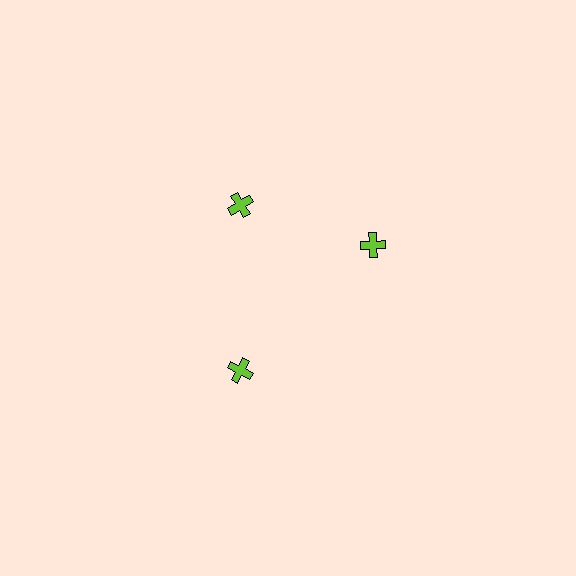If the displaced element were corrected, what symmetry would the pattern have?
It would have 3-fold rotational symmetry — the pattern would map onto itself every 120 degrees.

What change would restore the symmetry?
The symmetry would be restored by rotating it back into even spacing with its neighbors so that all 3 crosses sit at equal angles and equal distance from the center.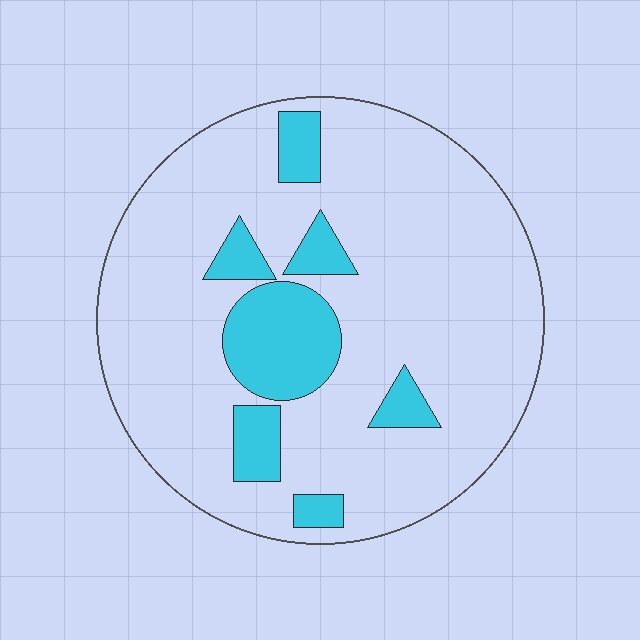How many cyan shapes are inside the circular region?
7.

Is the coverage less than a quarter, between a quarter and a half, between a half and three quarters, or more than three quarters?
Less than a quarter.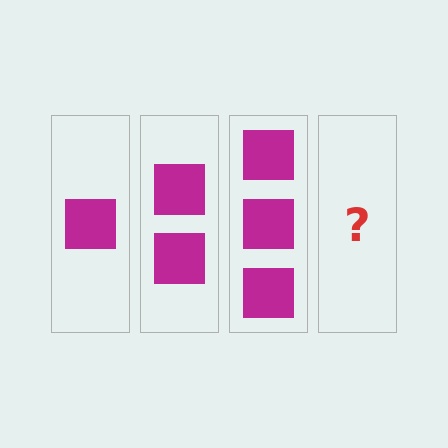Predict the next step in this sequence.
The next step is 4 squares.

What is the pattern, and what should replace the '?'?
The pattern is that each step adds one more square. The '?' should be 4 squares.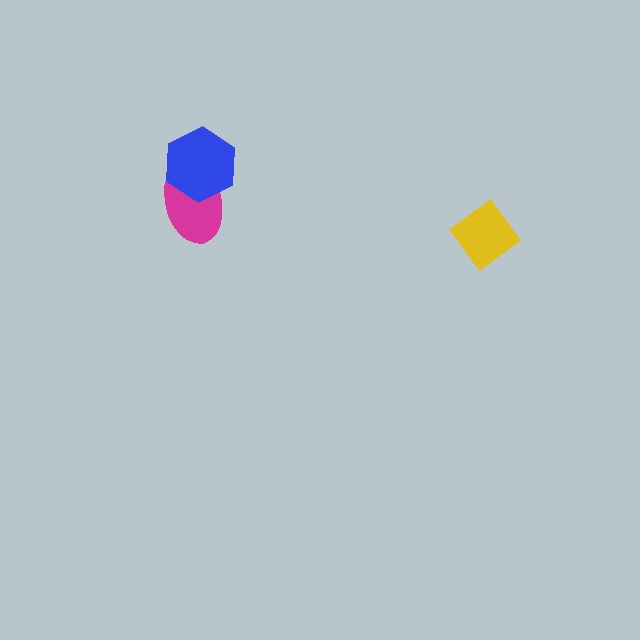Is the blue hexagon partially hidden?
No, no other shape covers it.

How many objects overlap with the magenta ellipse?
1 object overlaps with the magenta ellipse.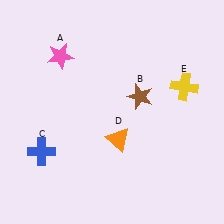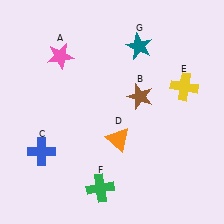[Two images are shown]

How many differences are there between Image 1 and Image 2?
There are 2 differences between the two images.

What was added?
A green cross (F), a teal star (G) were added in Image 2.